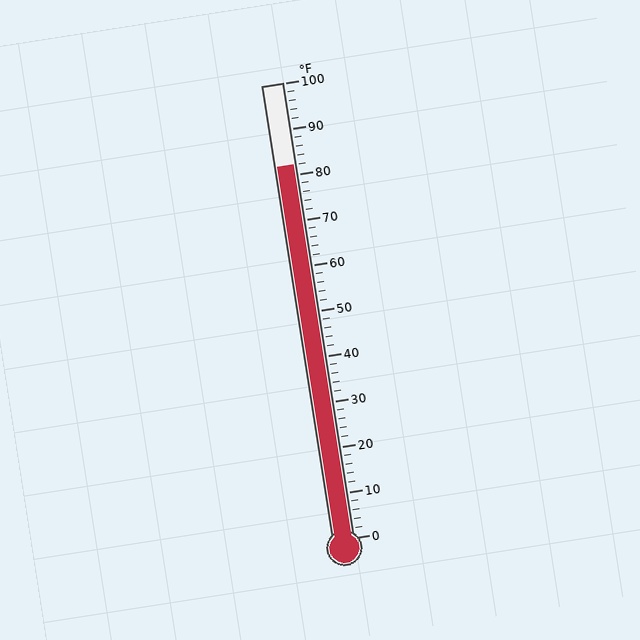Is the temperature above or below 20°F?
The temperature is above 20°F.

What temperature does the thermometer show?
The thermometer shows approximately 82°F.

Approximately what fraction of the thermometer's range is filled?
The thermometer is filled to approximately 80% of its range.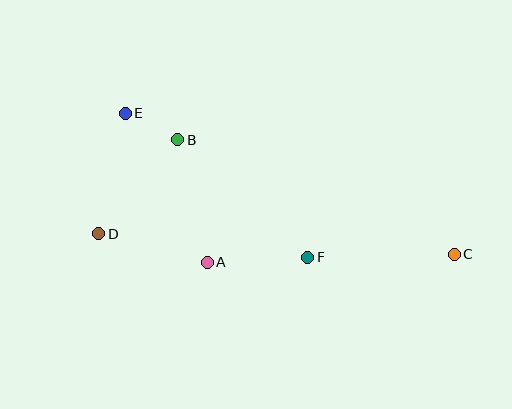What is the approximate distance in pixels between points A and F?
The distance between A and F is approximately 101 pixels.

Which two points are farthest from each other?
Points C and E are farthest from each other.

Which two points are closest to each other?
Points B and E are closest to each other.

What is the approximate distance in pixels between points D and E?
The distance between D and E is approximately 123 pixels.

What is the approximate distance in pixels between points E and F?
The distance between E and F is approximately 232 pixels.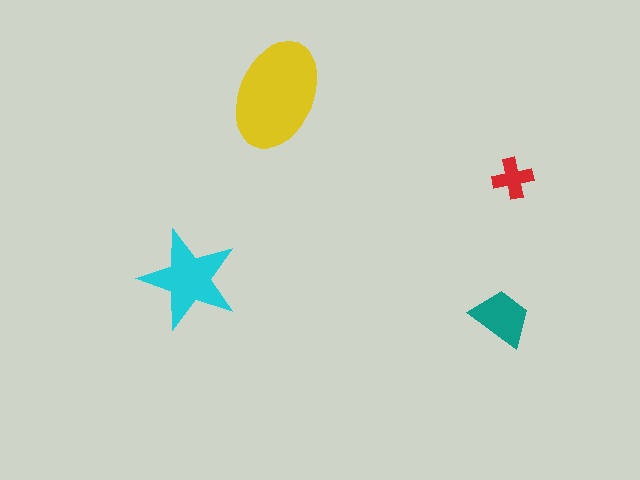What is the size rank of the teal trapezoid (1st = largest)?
3rd.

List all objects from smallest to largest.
The red cross, the teal trapezoid, the cyan star, the yellow ellipse.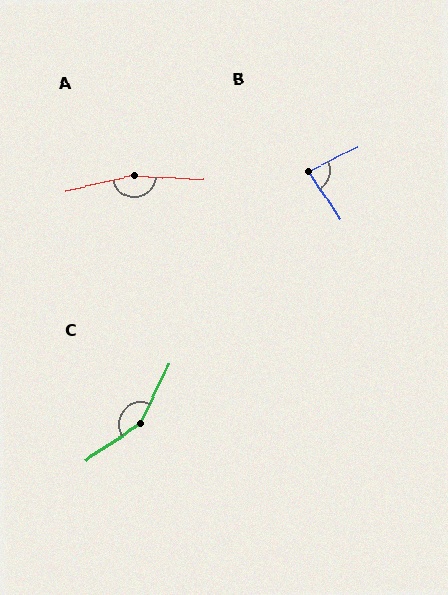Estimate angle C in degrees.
Approximately 149 degrees.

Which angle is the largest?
A, at approximately 165 degrees.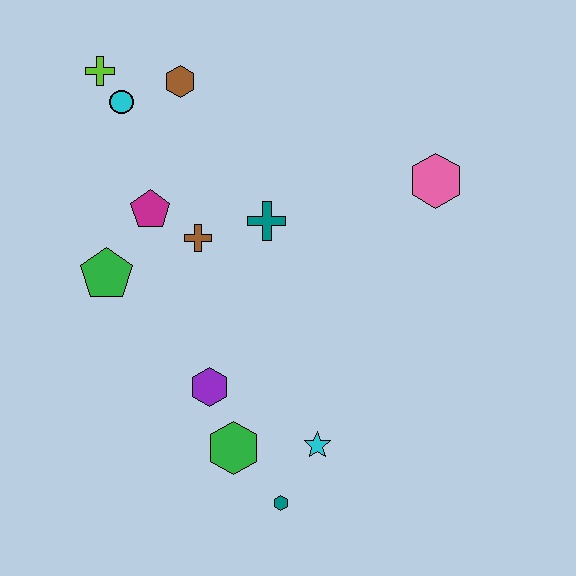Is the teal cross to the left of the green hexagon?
No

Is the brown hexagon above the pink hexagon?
Yes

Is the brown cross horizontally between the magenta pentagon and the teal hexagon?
Yes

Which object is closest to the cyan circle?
The lime cross is closest to the cyan circle.